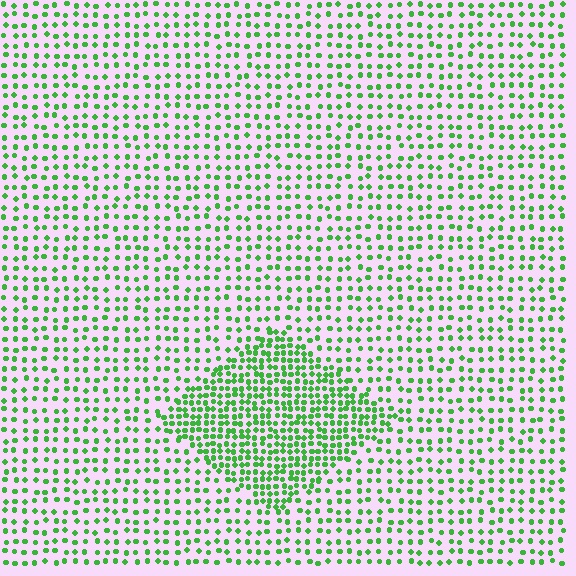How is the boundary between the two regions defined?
The boundary is defined by a change in element density (approximately 2.1x ratio). All elements are the same color, size, and shape.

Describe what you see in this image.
The image contains small green elements arranged at two different densities. A diamond-shaped region is visible where the elements are more densely packed than the surrounding area.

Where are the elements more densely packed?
The elements are more densely packed inside the diamond boundary.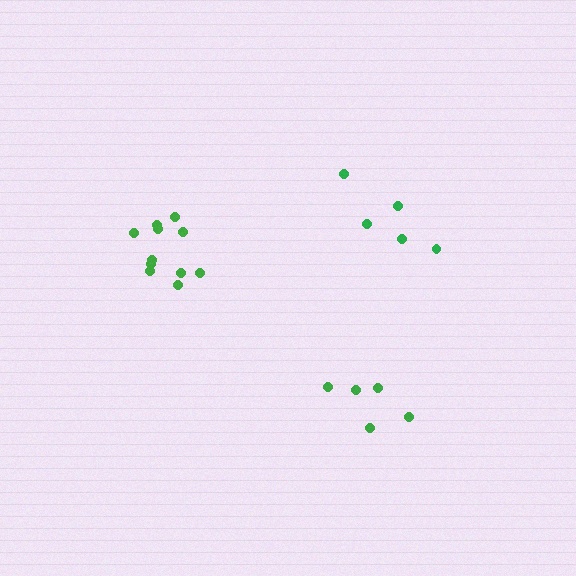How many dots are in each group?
Group 1: 5 dots, Group 2: 11 dots, Group 3: 5 dots (21 total).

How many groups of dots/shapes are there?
There are 3 groups.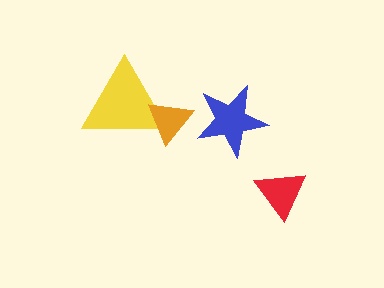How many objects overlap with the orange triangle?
1 object overlaps with the orange triangle.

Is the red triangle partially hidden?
No, no other shape covers it.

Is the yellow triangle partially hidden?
Yes, it is partially covered by another shape.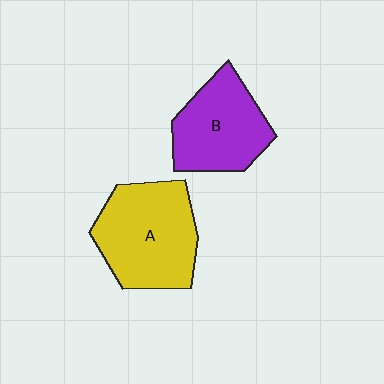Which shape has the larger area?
Shape A (yellow).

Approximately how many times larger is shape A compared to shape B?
Approximately 1.2 times.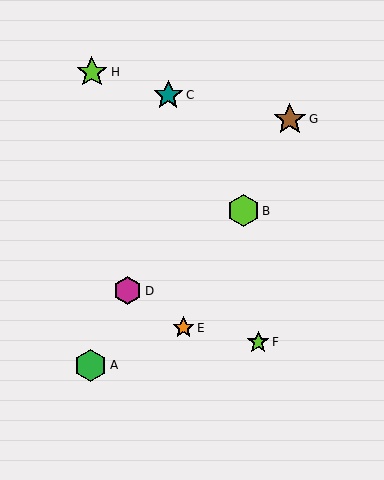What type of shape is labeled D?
Shape D is a magenta hexagon.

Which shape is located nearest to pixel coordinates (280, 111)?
The brown star (labeled G) at (290, 119) is nearest to that location.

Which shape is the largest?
The green hexagon (labeled A) is the largest.